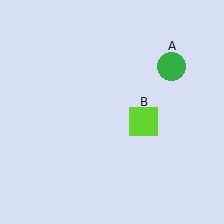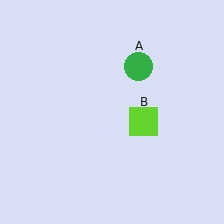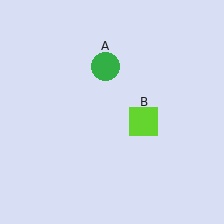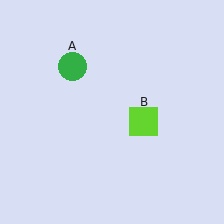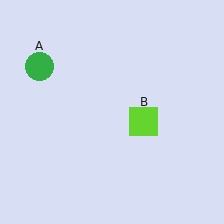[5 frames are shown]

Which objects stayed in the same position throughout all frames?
Lime square (object B) remained stationary.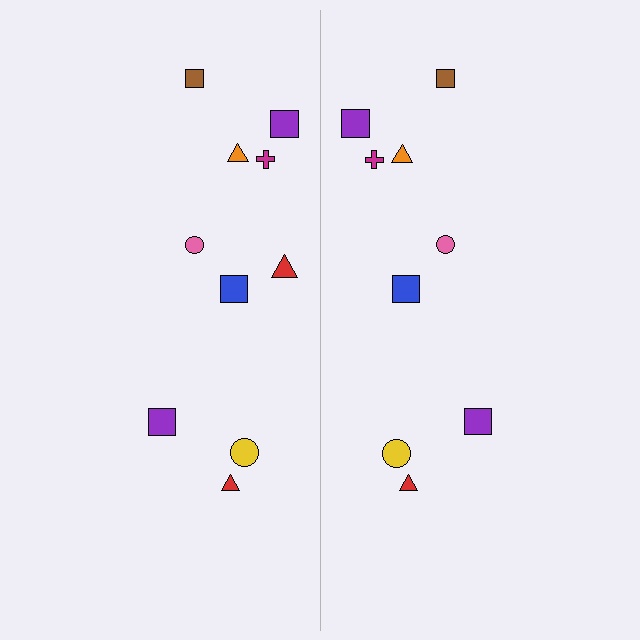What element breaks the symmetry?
A red triangle is missing from the right side.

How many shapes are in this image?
There are 19 shapes in this image.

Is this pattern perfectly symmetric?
No, the pattern is not perfectly symmetric. A red triangle is missing from the right side.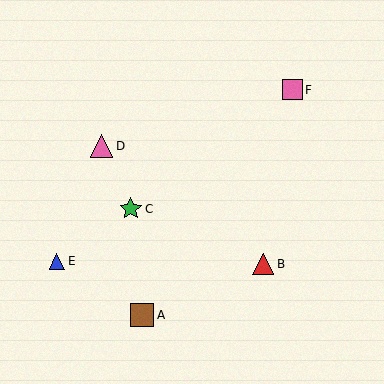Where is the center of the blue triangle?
The center of the blue triangle is at (57, 261).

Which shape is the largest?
The brown square (labeled A) is the largest.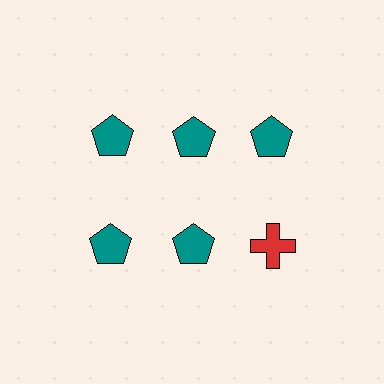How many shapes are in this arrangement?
There are 6 shapes arranged in a grid pattern.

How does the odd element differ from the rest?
It differs in both color (red instead of teal) and shape (cross instead of pentagon).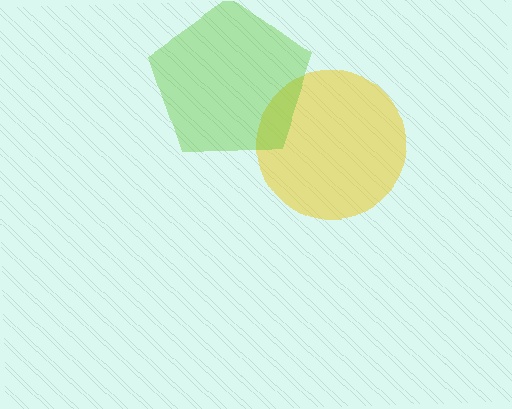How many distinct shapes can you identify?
There are 2 distinct shapes: a yellow circle, a lime pentagon.